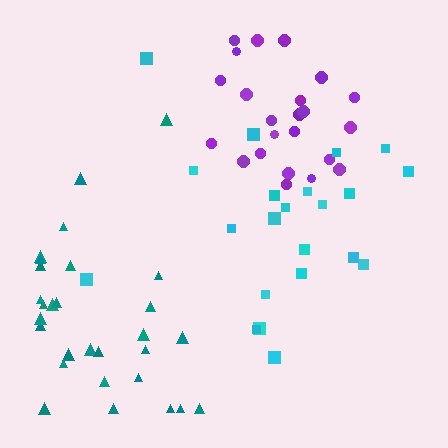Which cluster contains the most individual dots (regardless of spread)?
Teal (29).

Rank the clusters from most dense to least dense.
purple, teal, cyan.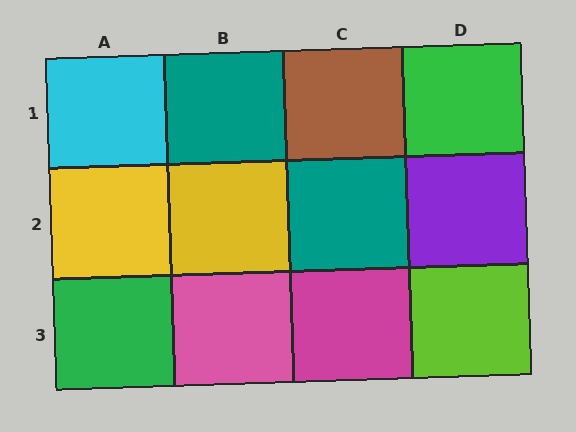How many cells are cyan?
1 cell is cyan.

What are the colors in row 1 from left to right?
Cyan, teal, brown, green.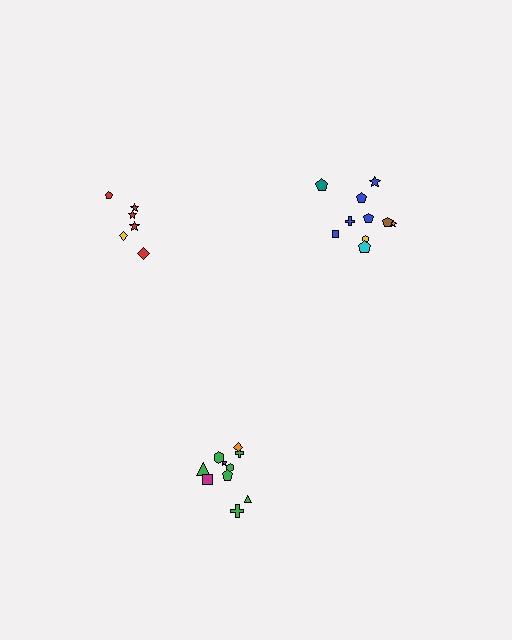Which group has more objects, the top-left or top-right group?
The top-right group.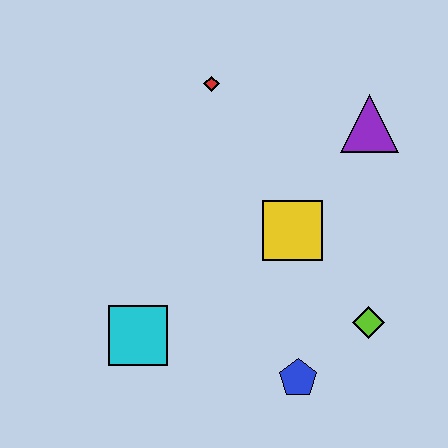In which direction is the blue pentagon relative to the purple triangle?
The blue pentagon is below the purple triangle.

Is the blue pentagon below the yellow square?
Yes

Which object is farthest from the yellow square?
The cyan square is farthest from the yellow square.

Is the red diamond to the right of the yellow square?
No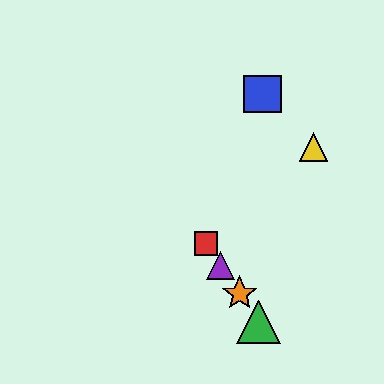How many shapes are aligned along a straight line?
4 shapes (the red square, the green triangle, the purple triangle, the orange star) are aligned along a straight line.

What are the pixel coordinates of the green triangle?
The green triangle is at (259, 322).